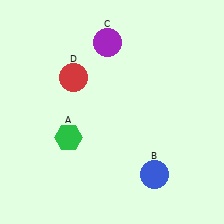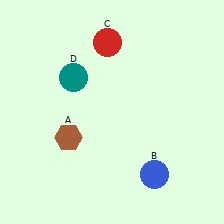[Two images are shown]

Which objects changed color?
A changed from green to brown. C changed from purple to red. D changed from red to teal.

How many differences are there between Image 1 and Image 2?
There are 3 differences between the two images.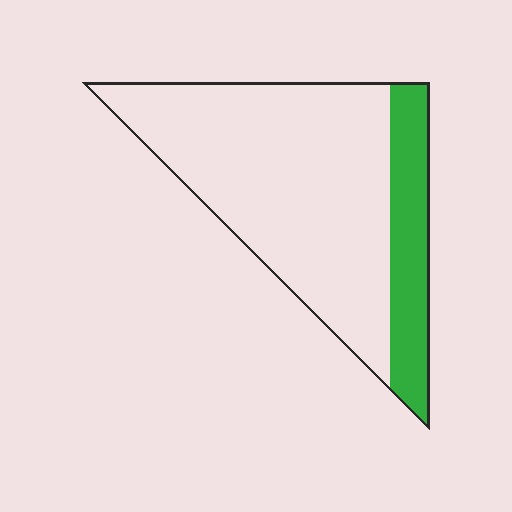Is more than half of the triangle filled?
No.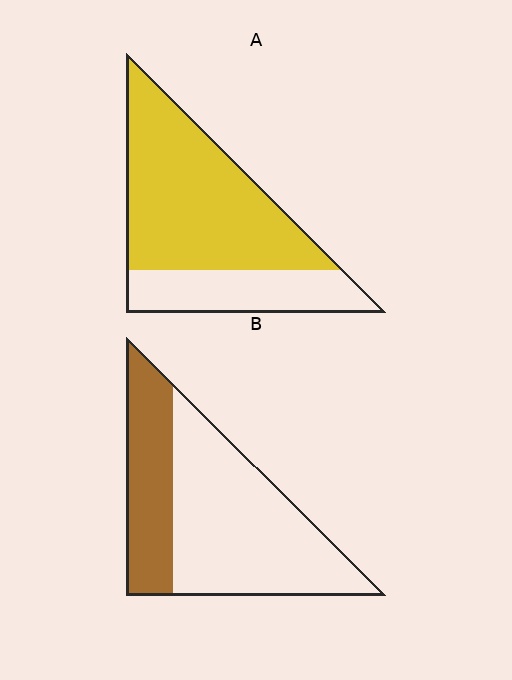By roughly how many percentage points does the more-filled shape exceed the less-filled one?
By roughly 35 percentage points (A over B).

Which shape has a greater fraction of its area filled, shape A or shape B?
Shape A.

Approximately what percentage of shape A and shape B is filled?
A is approximately 70% and B is approximately 35%.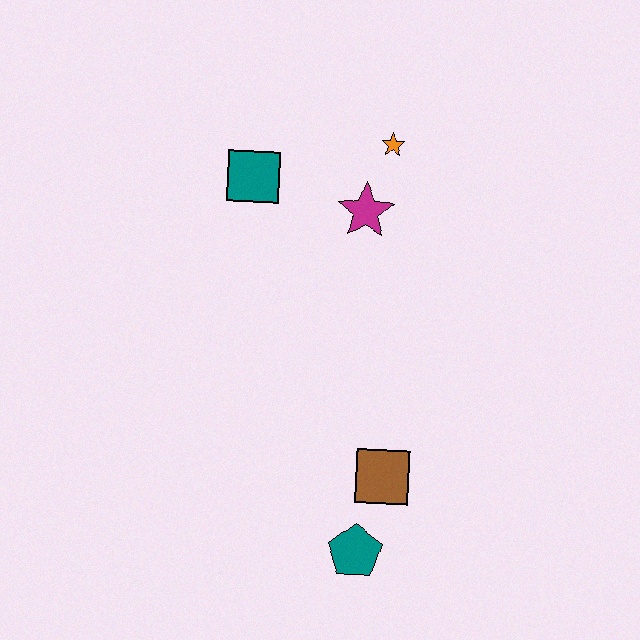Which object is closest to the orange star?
The magenta star is closest to the orange star.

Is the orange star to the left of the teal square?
No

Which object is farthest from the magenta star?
The teal pentagon is farthest from the magenta star.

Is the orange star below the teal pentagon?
No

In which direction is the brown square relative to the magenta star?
The brown square is below the magenta star.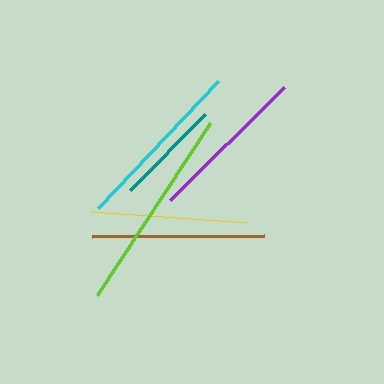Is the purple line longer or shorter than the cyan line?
The cyan line is longer than the purple line.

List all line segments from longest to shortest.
From longest to shortest: lime, cyan, brown, purple, yellow, teal.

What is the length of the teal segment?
The teal segment is approximately 108 pixels long.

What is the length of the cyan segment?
The cyan segment is approximately 175 pixels long.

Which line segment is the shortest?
The teal line is the shortest at approximately 108 pixels.